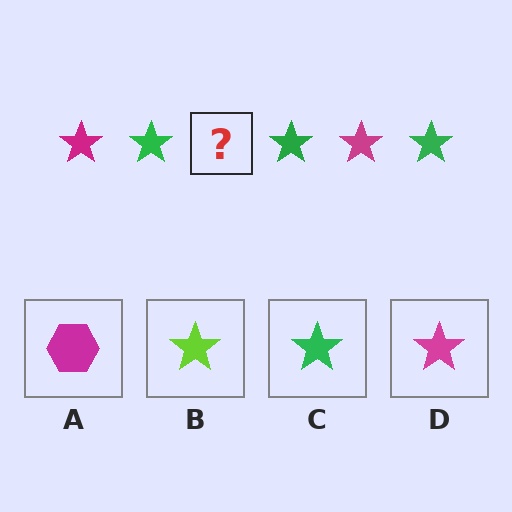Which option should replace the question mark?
Option D.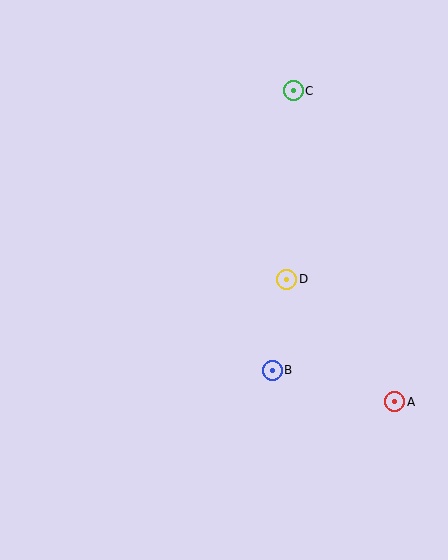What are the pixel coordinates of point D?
Point D is at (287, 279).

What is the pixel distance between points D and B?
The distance between D and B is 92 pixels.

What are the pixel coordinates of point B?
Point B is at (272, 370).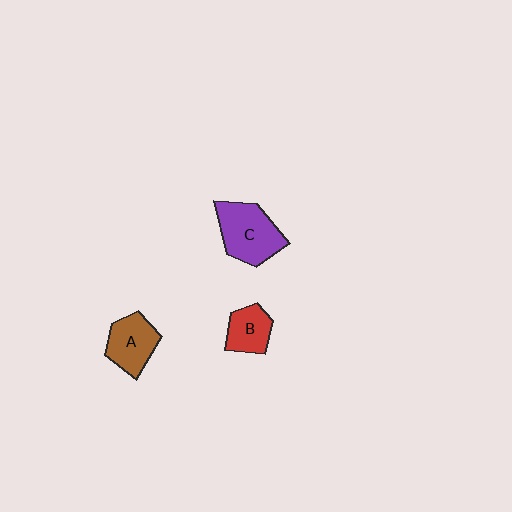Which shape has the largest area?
Shape C (purple).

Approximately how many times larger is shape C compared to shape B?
Approximately 1.7 times.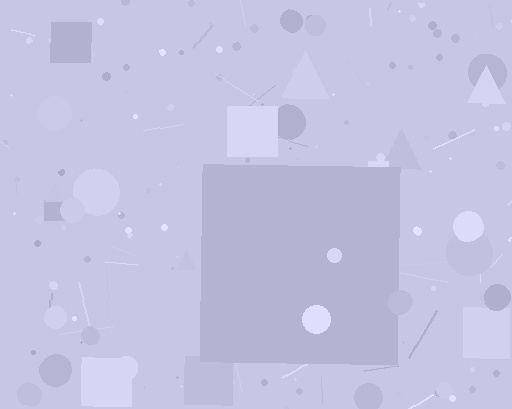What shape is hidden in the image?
A square is hidden in the image.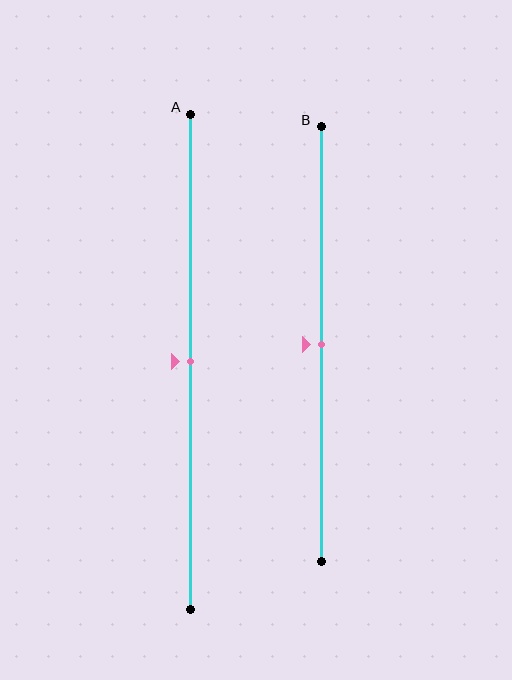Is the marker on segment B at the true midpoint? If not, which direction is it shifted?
Yes, the marker on segment B is at the true midpoint.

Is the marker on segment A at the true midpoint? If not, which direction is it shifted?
Yes, the marker on segment A is at the true midpoint.